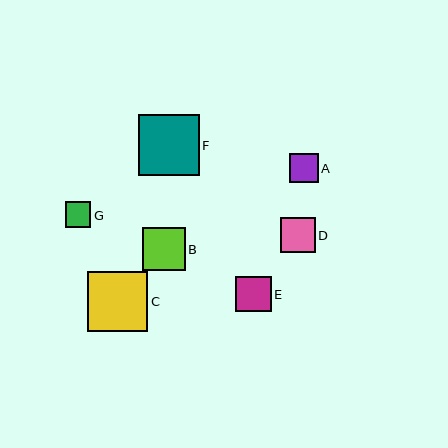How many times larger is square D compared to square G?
Square D is approximately 1.4 times the size of square G.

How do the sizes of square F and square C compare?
Square F and square C are approximately the same size.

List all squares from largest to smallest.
From largest to smallest: F, C, B, E, D, A, G.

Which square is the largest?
Square F is the largest with a size of approximately 61 pixels.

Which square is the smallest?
Square G is the smallest with a size of approximately 25 pixels.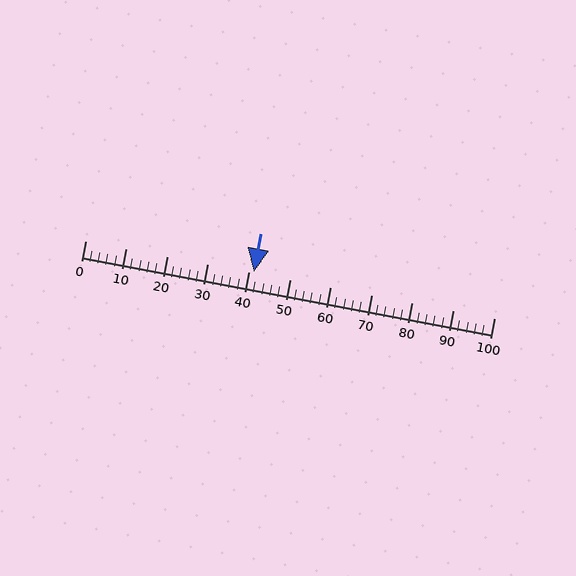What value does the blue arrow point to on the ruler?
The blue arrow points to approximately 41.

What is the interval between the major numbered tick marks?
The major tick marks are spaced 10 units apart.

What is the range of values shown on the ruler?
The ruler shows values from 0 to 100.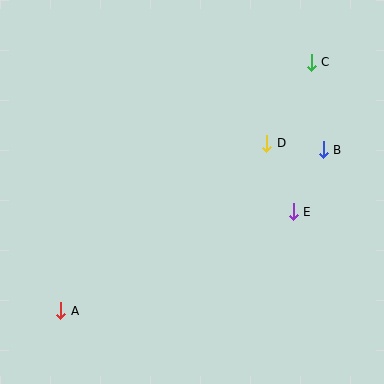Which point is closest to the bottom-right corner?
Point E is closest to the bottom-right corner.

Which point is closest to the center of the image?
Point D at (267, 143) is closest to the center.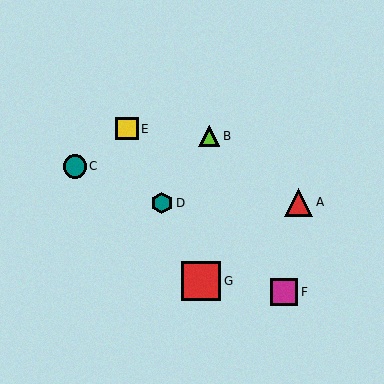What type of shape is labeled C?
Shape C is a teal circle.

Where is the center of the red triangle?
The center of the red triangle is at (298, 203).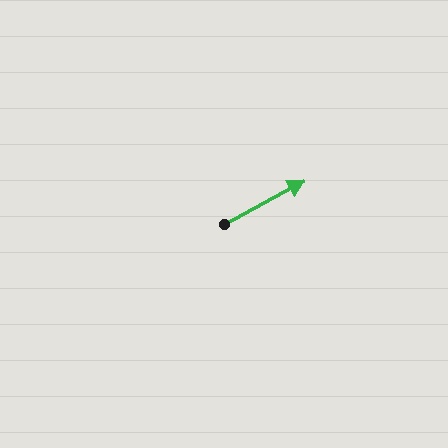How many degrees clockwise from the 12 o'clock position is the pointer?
Approximately 62 degrees.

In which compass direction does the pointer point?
Northeast.